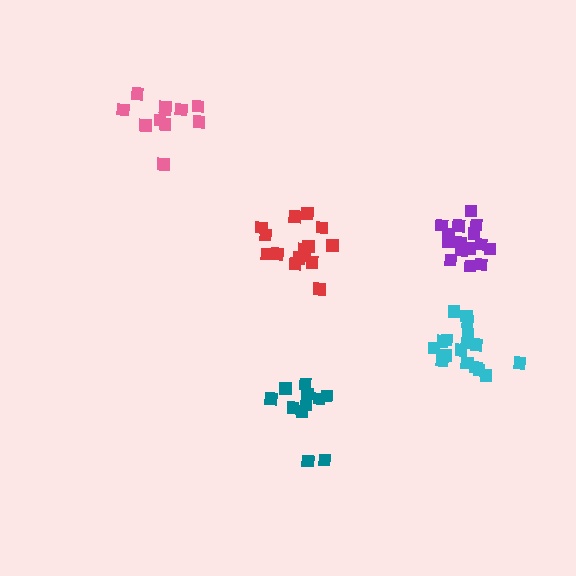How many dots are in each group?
Group 1: 11 dots, Group 2: 15 dots, Group 3: 11 dots, Group 4: 15 dots, Group 5: 17 dots (69 total).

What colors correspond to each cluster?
The clusters are colored: pink, red, teal, purple, cyan.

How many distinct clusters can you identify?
There are 5 distinct clusters.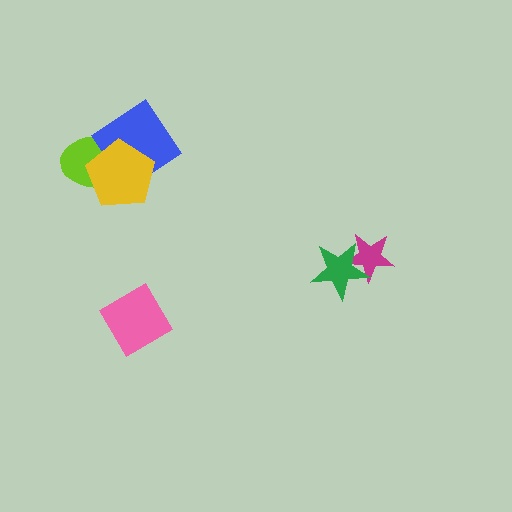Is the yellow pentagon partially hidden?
No, no other shape covers it.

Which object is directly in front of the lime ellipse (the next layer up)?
The blue diamond is directly in front of the lime ellipse.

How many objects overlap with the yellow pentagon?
2 objects overlap with the yellow pentagon.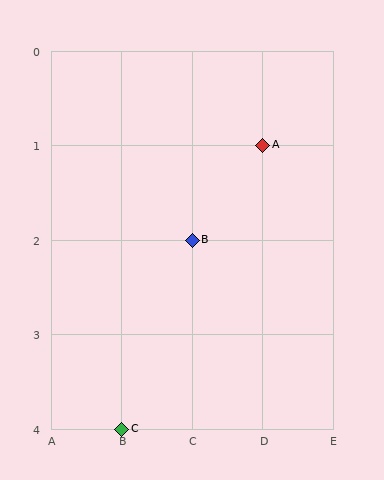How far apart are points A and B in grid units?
Points A and B are 1 column and 1 row apart (about 1.4 grid units diagonally).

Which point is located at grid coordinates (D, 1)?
Point A is at (D, 1).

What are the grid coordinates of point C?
Point C is at grid coordinates (B, 4).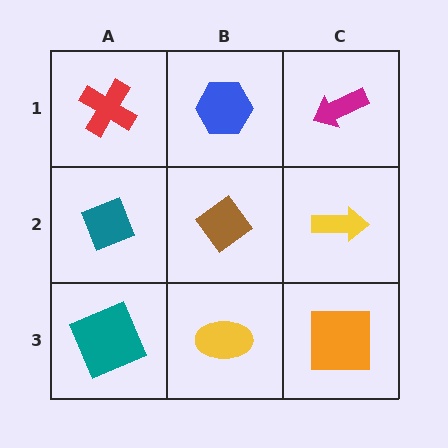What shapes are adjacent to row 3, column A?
A teal diamond (row 2, column A), a yellow ellipse (row 3, column B).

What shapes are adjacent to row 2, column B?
A blue hexagon (row 1, column B), a yellow ellipse (row 3, column B), a teal diamond (row 2, column A), a yellow arrow (row 2, column C).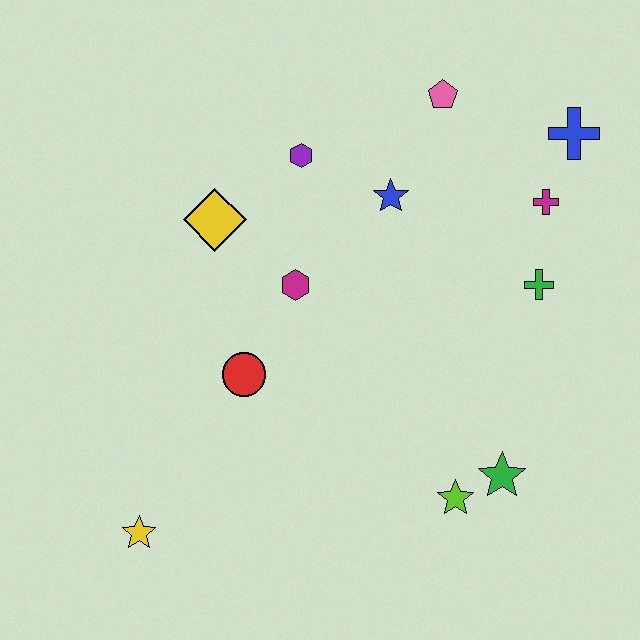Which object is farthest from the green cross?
The yellow star is farthest from the green cross.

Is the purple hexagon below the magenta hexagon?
No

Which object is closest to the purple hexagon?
The blue star is closest to the purple hexagon.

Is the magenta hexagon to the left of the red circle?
No